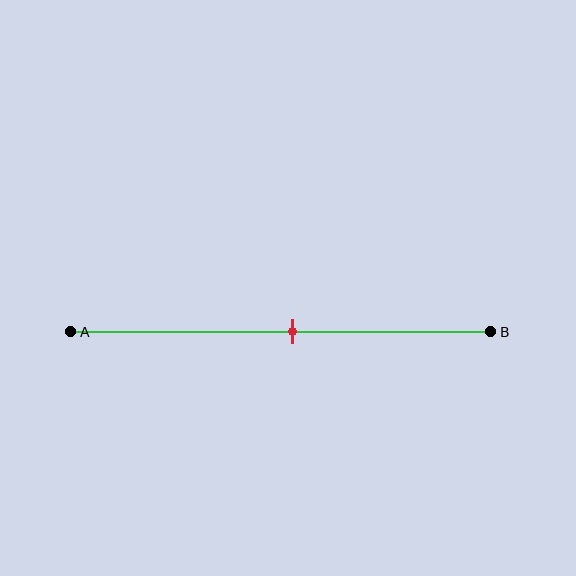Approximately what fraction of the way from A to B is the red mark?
The red mark is approximately 55% of the way from A to B.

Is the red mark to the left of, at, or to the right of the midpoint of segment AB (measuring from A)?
The red mark is approximately at the midpoint of segment AB.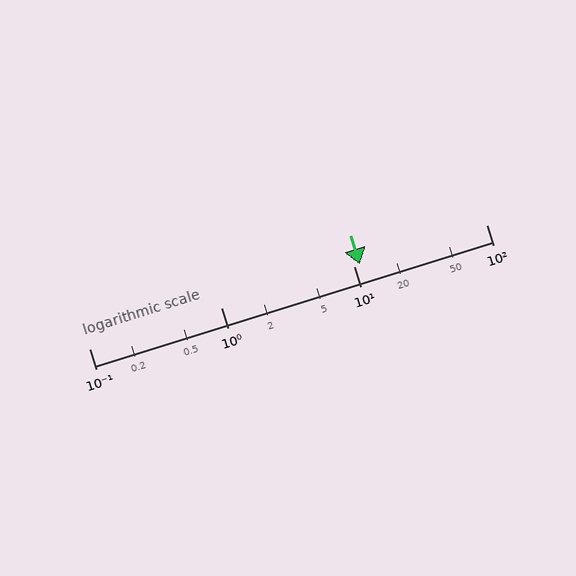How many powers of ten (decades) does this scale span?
The scale spans 3 decades, from 0.1 to 100.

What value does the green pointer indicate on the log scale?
The pointer indicates approximately 11.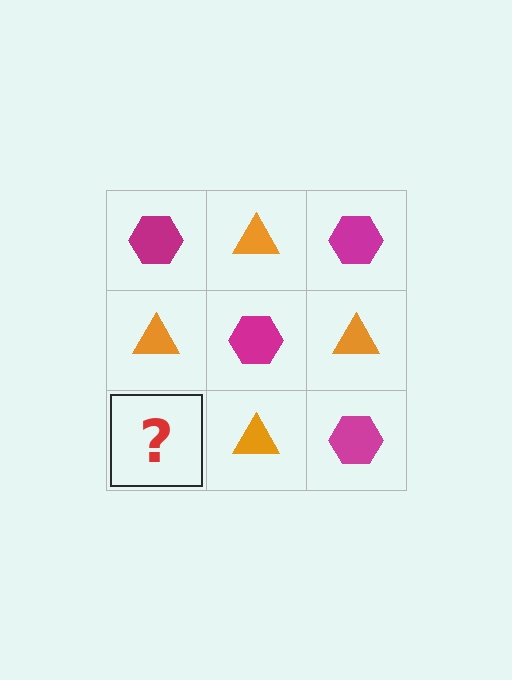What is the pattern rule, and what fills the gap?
The rule is that it alternates magenta hexagon and orange triangle in a checkerboard pattern. The gap should be filled with a magenta hexagon.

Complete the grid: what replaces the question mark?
The question mark should be replaced with a magenta hexagon.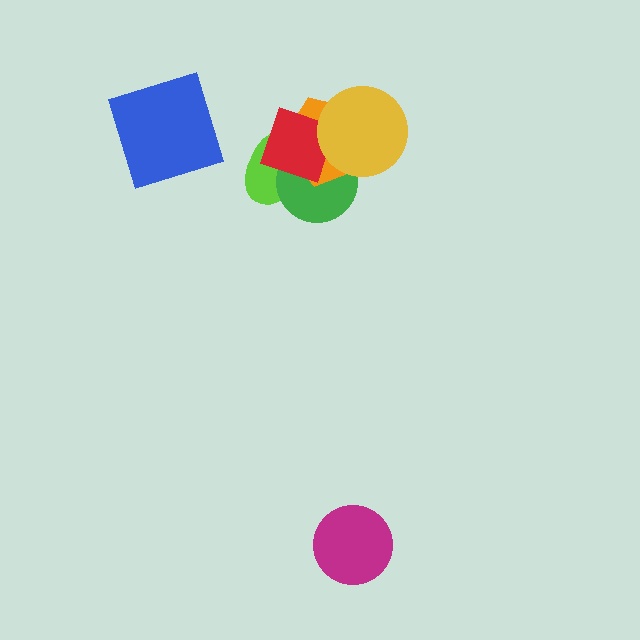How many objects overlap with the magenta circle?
0 objects overlap with the magenta circle.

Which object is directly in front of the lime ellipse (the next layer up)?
The green circle is directly in front of the lime ellipse.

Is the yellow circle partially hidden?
No, no other shape covers it.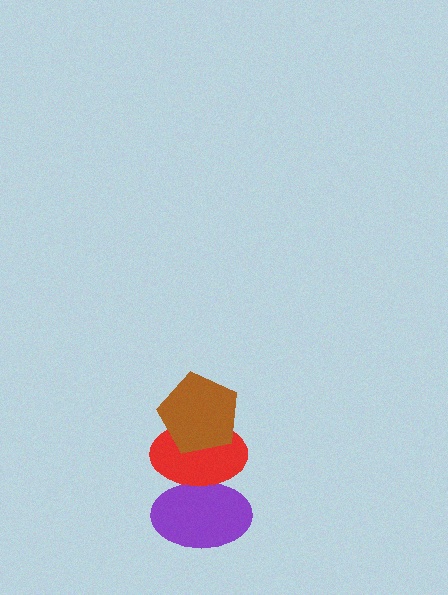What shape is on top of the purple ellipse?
The red ellipse is on top of the purple ellipse.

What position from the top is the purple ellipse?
The purple ellipse is 3rd from the top.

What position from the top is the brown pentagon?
The brown pentagon is 1st from the top.